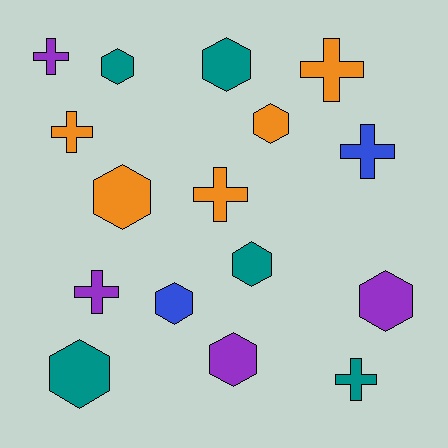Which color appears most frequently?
Orange, with 5 objects.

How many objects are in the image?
There are 16 objects.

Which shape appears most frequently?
Hexagon, with 9 objects.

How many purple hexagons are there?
There are 2 purple hexagons.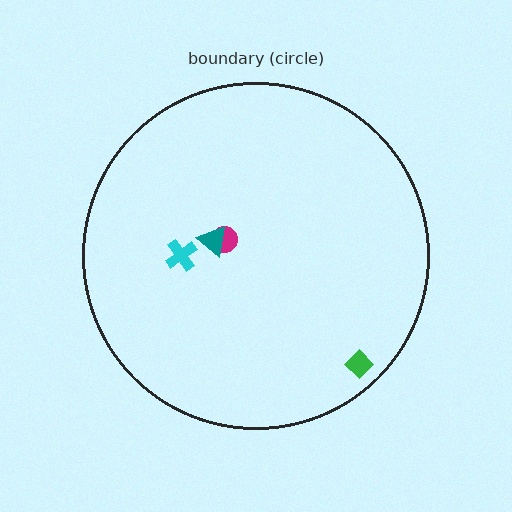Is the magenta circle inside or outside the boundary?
Inside.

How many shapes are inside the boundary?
4 inside, 0 outside.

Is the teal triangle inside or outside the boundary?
Inside.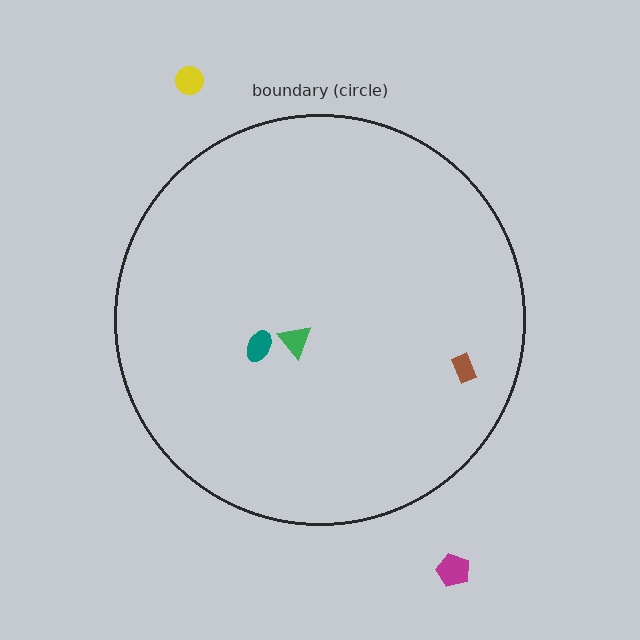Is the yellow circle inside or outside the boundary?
Outside.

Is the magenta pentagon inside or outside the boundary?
Outside.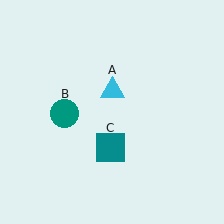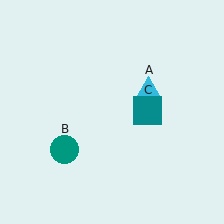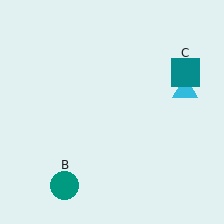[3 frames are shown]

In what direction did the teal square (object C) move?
The teal square (object C) moved up and to the right.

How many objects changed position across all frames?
3 objects changed position: cyan triangle (object A), teal circle (object B), teal square (object C).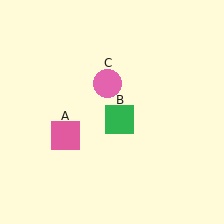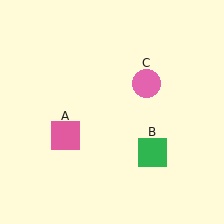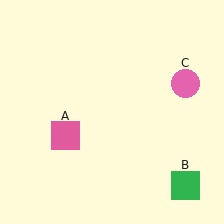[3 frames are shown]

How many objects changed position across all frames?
2 objects changed position: green square (object B), pink circle (object C).